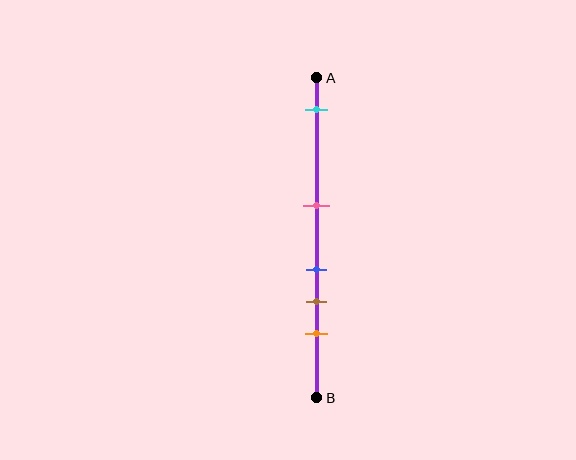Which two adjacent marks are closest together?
The blue and brown marks are the closest adjacent pair.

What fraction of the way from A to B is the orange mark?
The orange mark is approximately 80% (0.8) of the way from A to B.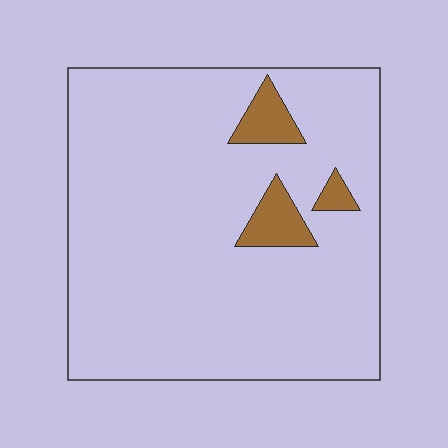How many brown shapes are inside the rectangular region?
3.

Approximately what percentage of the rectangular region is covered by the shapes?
Approximately 5%.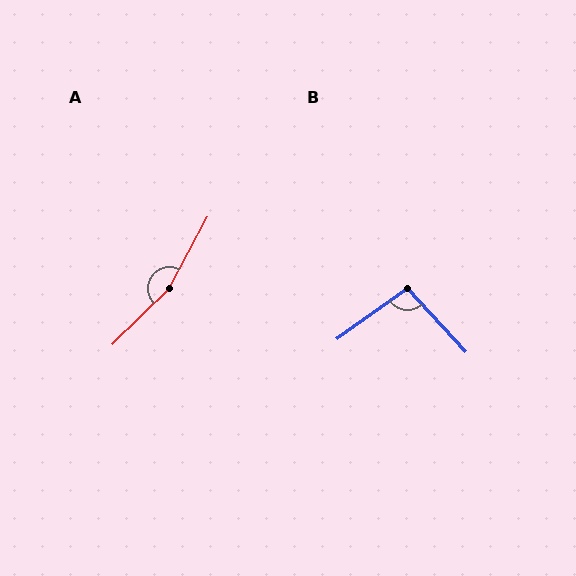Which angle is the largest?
A, at approximately 163 degrees.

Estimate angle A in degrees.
Approximately 163 degrees.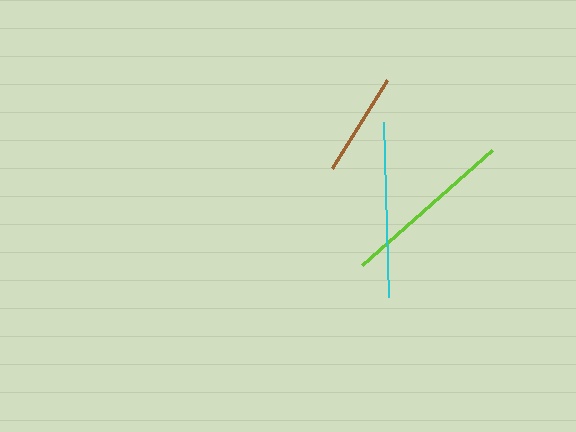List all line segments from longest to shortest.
From longest to shortest: cyan, lime, brown.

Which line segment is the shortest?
The brown line is the shortest at approximately 104 pixels.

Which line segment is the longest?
The cyan line is the longest at approximately 174 pixels.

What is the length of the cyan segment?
The cyan segment is approximately 174 pixels long.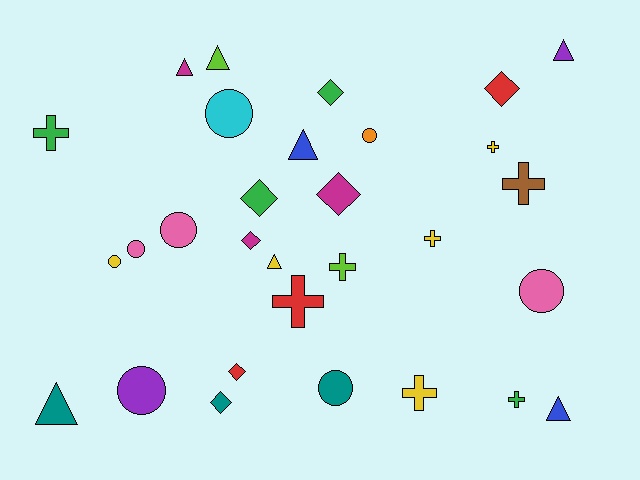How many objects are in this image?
There are 30 objects.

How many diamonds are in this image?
There are 7 diamonds.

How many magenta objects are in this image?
There are 3 magenta objects.